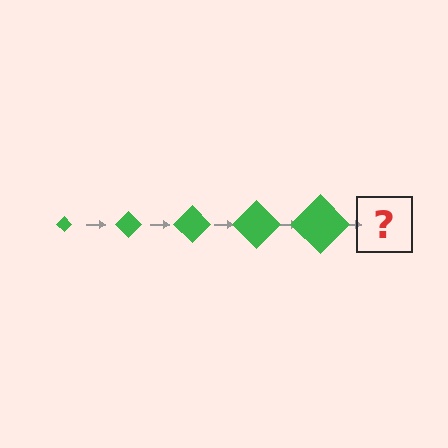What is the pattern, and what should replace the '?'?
The pattern is that the diamond gets progressively larger each step. The '?' should be a green diamond, larger than the previous one.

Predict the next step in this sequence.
The next step is a green diamond, larger than the previous one.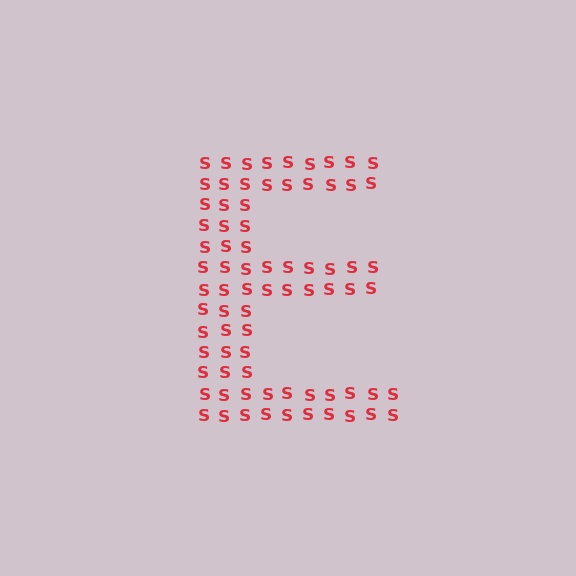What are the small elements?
The small elements are letter S's.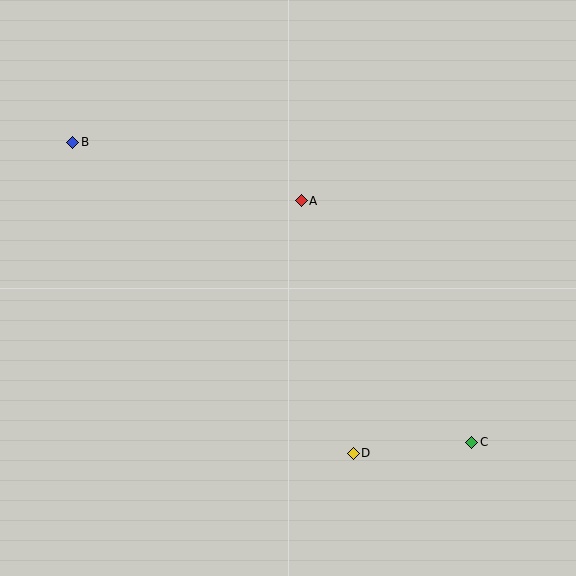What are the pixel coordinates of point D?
Point D is at (353, 453).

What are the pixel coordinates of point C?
Point C is at (472, 442).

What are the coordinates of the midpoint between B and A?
The midpoint between B and A is at (187, 171).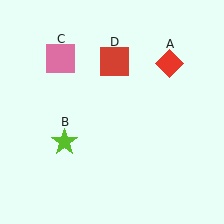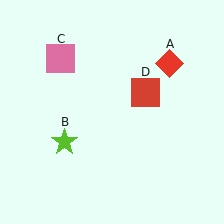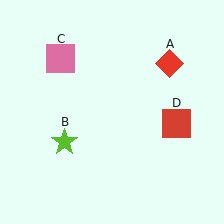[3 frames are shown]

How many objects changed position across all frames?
1 object changed position: red square (object D).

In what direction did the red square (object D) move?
The red square (object D) moved down and to the right.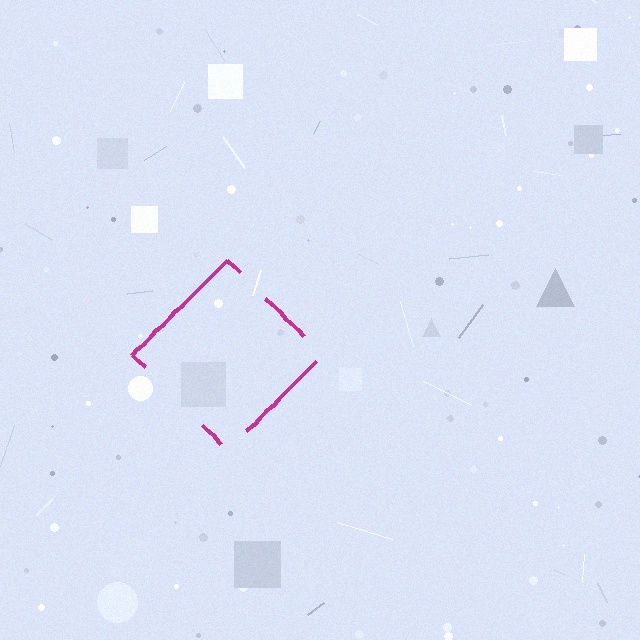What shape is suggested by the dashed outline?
The dashed outline suggests a diamond.